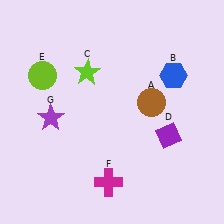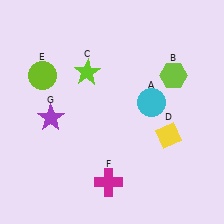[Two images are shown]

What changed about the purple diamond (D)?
In Image 1, D is purple. In Image 2, it changed to yellow.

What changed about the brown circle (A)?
In Image 1, A is brown. In Image 2, it changed to cyan.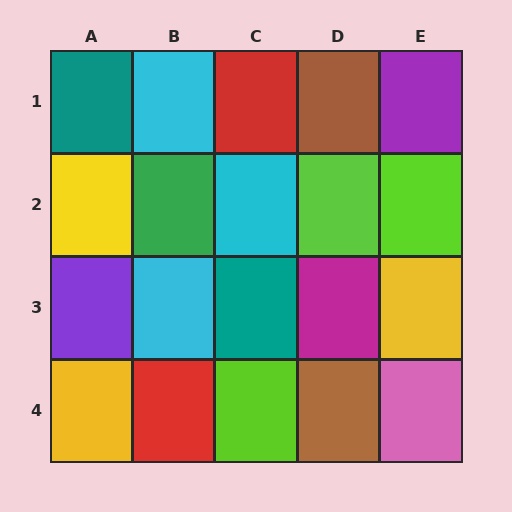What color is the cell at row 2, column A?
Yellow.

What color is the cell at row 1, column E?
Purple.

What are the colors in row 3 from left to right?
Purple, cyan, teal, magenta, yellow.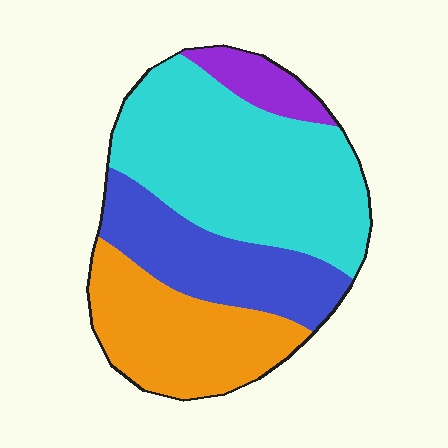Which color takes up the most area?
Cyan, at roughly 45%.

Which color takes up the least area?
Purple, at roughly 5%.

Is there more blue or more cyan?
Cyan.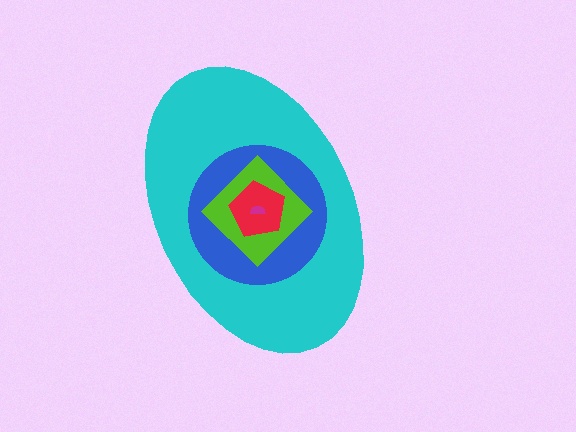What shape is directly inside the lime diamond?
The red pentagon.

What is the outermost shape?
The cyan ellipse.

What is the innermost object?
The magenta semicircle.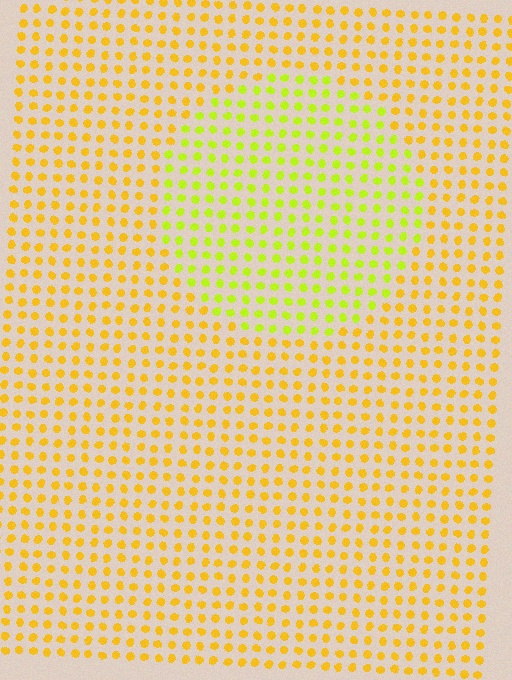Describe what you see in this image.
The image is filled with small yellow elements in a uniform arrangement. A circle-shaped region is visible where the elements are tinted to a slightly different hue, forming a subtle color boundary.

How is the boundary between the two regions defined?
The boundary is defined purely by a slight shift in hue (about 32 degrees). Spacing, size, and orientation are identical on both sides.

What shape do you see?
I see a circle.